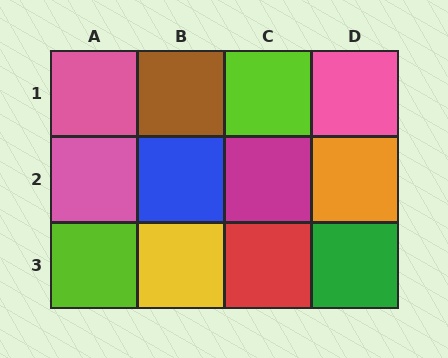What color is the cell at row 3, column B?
Yellow.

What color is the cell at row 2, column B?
Blue.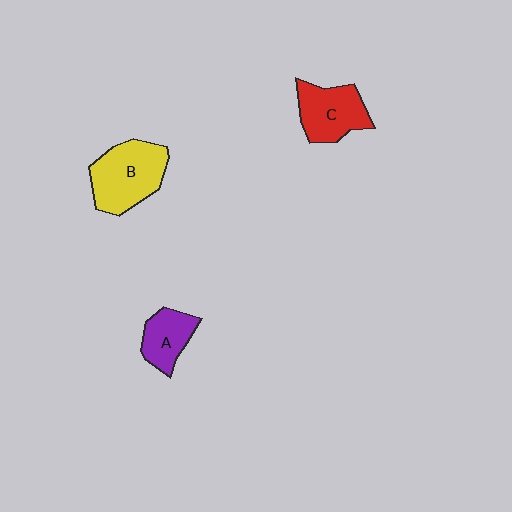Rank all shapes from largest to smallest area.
From largest to smallest: B (yellow), C (red), A (purple).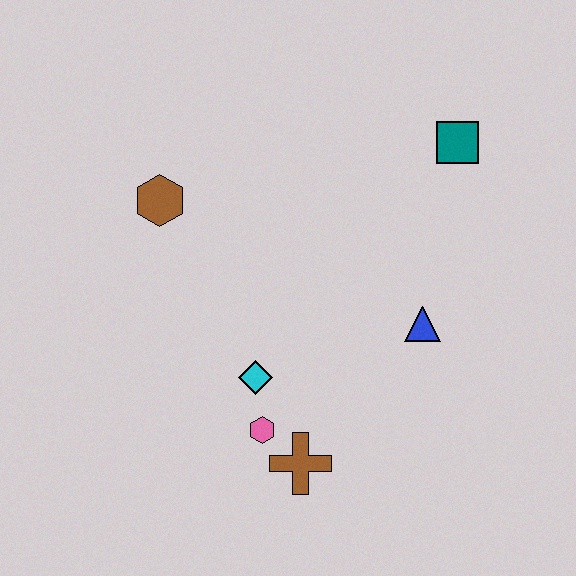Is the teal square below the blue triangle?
No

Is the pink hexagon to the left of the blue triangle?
Yes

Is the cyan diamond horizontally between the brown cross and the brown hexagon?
Yes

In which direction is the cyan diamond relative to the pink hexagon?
The cyan diamond is above the pink hexagon.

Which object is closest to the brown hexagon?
The cyan diamond is closest to the brown hexagon.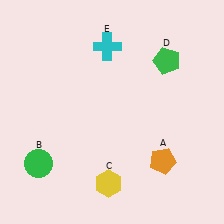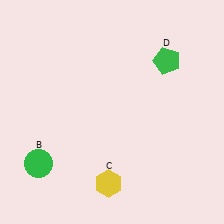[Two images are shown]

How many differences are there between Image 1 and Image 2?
There are 2 differences between the two images.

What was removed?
The orange pentagon (A), the cyan cross (E) were removed in Image 2.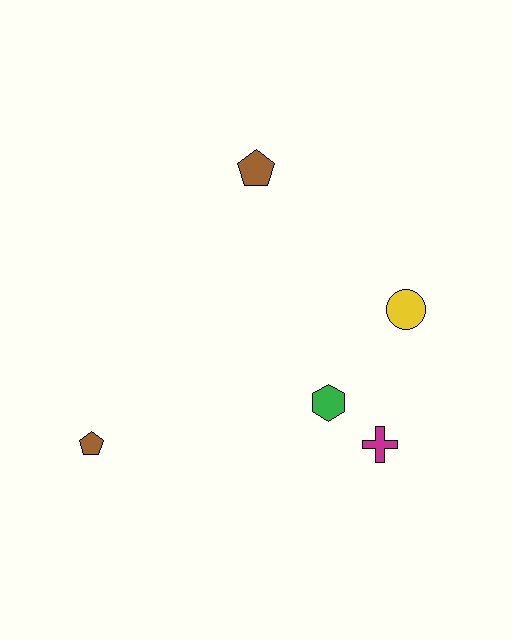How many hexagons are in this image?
There is 1 hexagon.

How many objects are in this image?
There are 5 objects.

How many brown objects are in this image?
There are 2 brown objects.